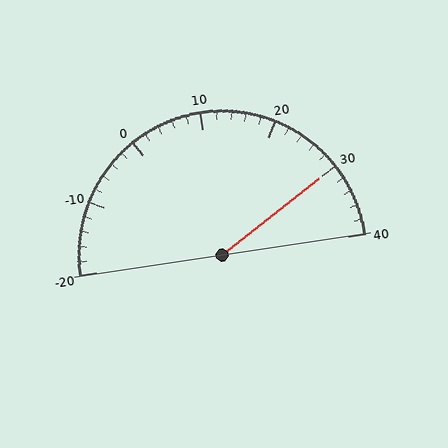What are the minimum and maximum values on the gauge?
The gauge ranges from -20 to 40.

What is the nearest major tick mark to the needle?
The nearest major tick mark is 30.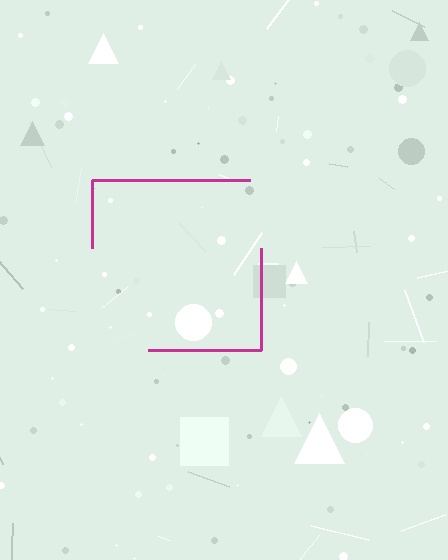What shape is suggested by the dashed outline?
The dashed outline suggests a square.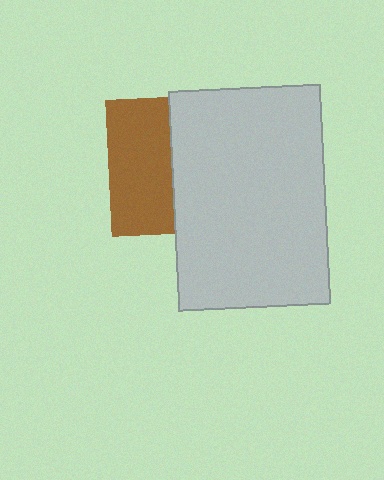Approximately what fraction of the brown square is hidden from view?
Roughly 54% of the brown square is hidden behind the light gray rectangle.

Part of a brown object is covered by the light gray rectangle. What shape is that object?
It is a square.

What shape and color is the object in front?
The object in front is a light gray rectangle.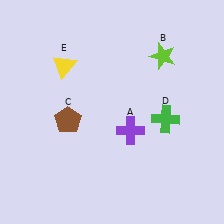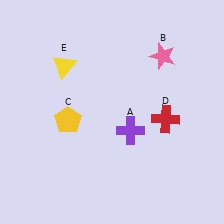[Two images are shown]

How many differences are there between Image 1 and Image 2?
There are 3 differences between the two images.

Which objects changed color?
B changed from lime to pink. C changed from brown to yellow. D changed from green to red.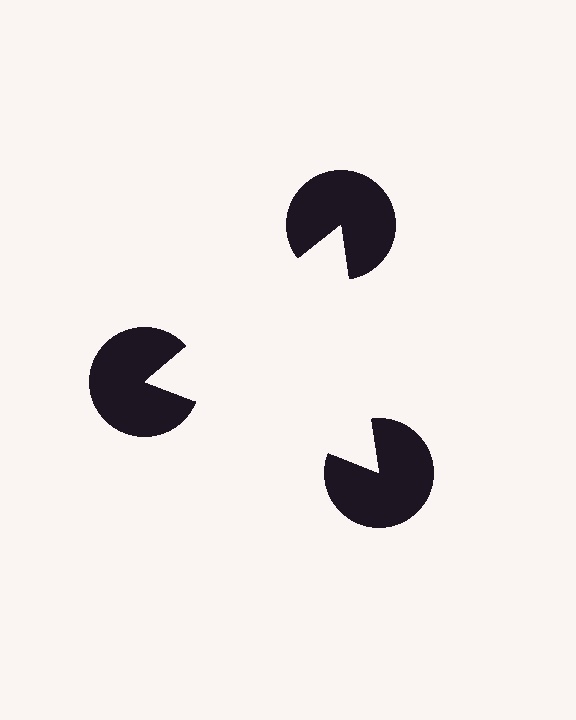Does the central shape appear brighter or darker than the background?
It typically appears slightly brighter than the background, even though no actual brightness change is drawn.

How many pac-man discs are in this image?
There are 3 — one at each vertex of the illusory triangle.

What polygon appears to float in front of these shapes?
An illusory triangle — its edges are inferred from the aligned wedge cuts in the pac-man discs, not physically drawn.